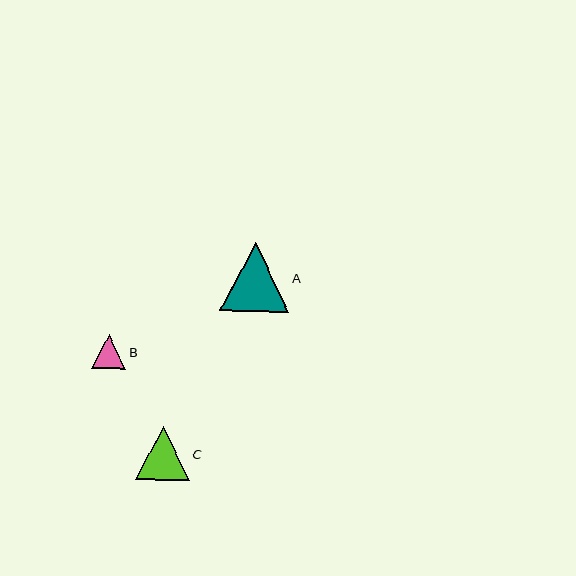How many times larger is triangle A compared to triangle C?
Triangle A is approximately 1.3 times the size of triangle C.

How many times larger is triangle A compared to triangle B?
Triangle A is approximately 2.0 times the size of triangle B.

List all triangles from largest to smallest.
From largest to smallest: A, C, B.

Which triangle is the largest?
Triangle A is the largest with a size of approximately 69 pixels.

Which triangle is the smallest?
Triangle B is the smallest with a size of approximately 34 pixels.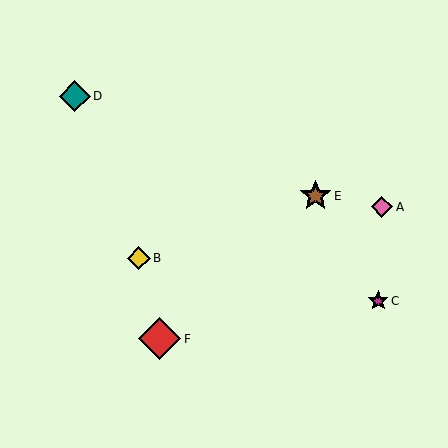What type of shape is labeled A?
Shape A is a pink diamond.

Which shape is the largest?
The red diamond (labeled F) is the largest.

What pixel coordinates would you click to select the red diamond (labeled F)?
Click at (160, 339) to select the red diamond F.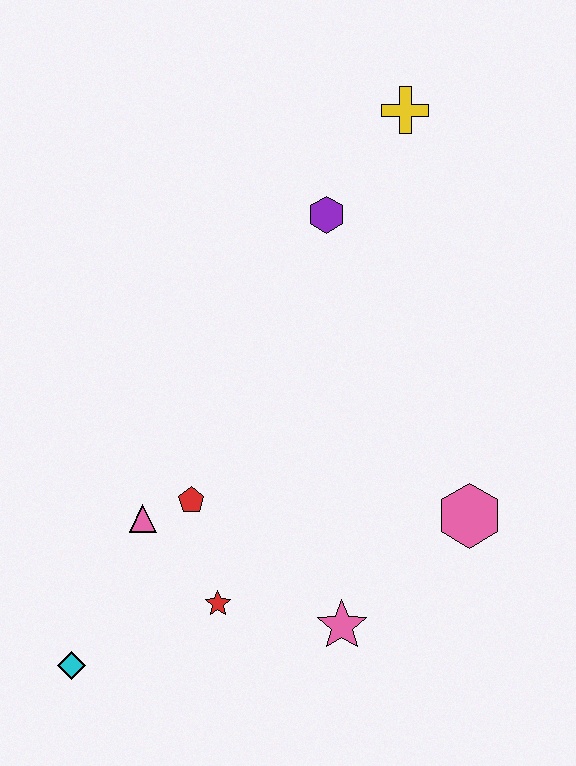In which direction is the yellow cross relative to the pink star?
The yellow cross is above the pink star.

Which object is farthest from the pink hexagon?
The cyan diamond is farthest from the pink hexagon.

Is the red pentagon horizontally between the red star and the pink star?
No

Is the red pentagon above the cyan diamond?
Yes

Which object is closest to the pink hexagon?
The pink star is closest to the pink hexagon.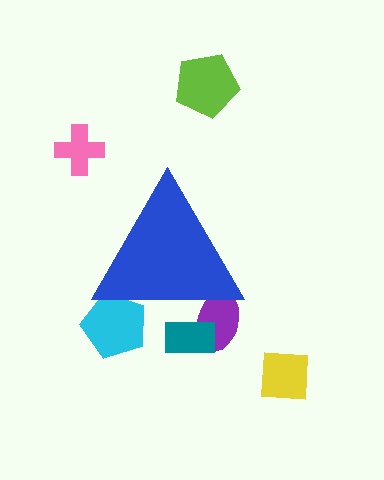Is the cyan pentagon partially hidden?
Yes, the cyan pentagon is partially hidden behind the blue triangle.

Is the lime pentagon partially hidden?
No, the lime pentagon is fully visible.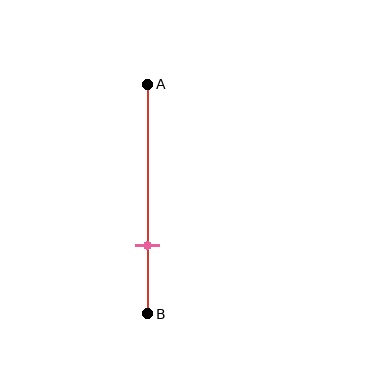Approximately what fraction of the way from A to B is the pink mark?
The pink mark is approximately 70% of the way from A to B.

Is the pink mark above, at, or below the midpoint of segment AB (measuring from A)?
The pink mark is below the midpoint of segment AB.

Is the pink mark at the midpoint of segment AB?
No, the mark is at about 70% from A, not at the 50% midpoint.